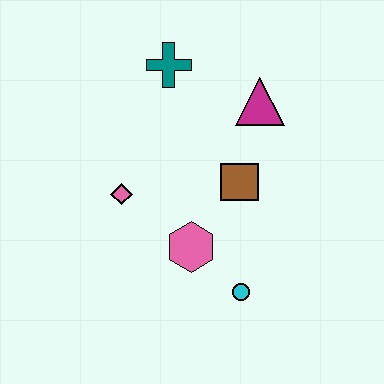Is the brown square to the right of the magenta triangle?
No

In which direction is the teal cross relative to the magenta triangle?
The teal cross is to the left of the magenta triangle.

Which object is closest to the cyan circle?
The pink hexagon is closest to the cyan circle.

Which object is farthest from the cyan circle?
The teal cross is farthest from the cyan circle.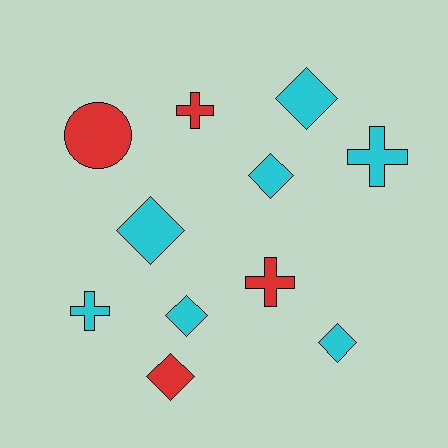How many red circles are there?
There is 1 red circle.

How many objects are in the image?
There are 11 objects.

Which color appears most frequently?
Cyan, with 7 objects.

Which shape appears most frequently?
Diamond, with 6 objects.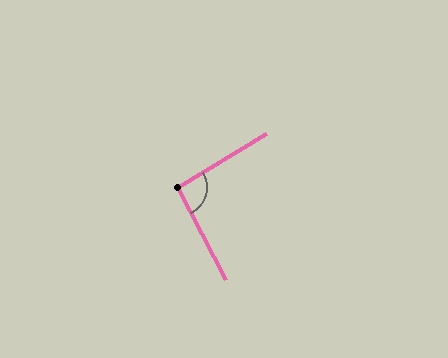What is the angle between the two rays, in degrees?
Approximately 94 degrees.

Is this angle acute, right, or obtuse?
It is approximately a right angle.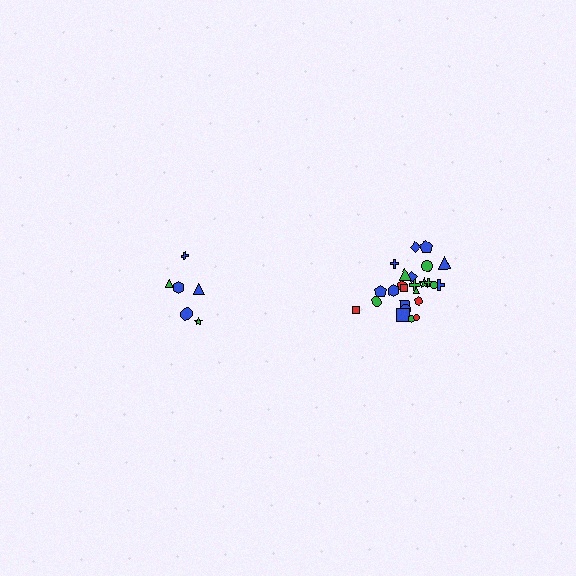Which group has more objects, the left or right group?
The right group.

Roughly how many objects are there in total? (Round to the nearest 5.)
Roughly 30 objects in total.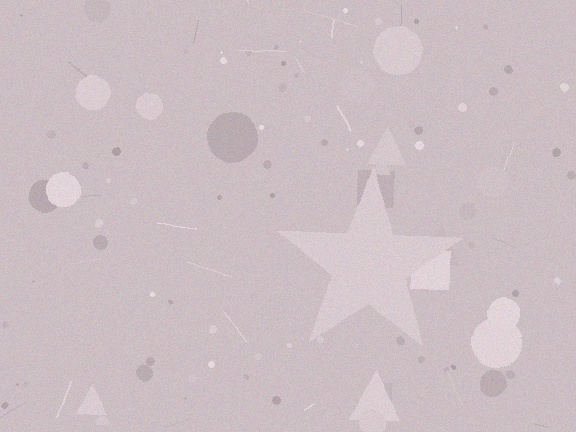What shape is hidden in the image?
A star is hidden in the image.